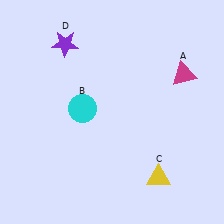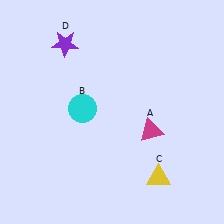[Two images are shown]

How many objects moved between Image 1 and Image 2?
1 object moved between the two images.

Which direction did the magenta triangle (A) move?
The magenta triangle (A) moved down.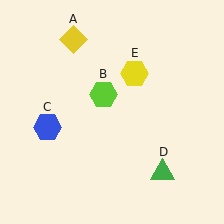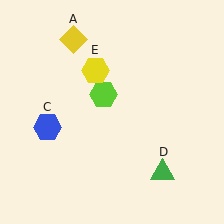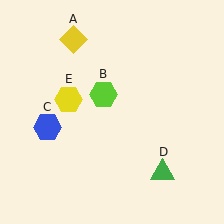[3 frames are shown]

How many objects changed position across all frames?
1 object changed position: yellow hexagon (object E).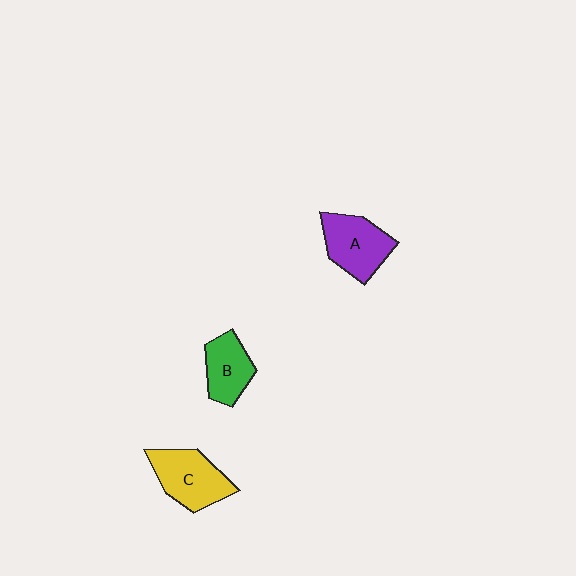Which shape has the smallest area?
Shape B (green).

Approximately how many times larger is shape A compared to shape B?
Approximately 1.3 times.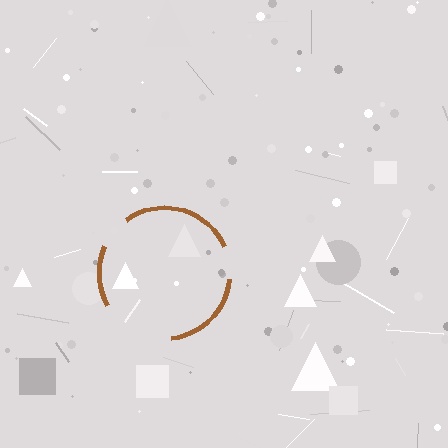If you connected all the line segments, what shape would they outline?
They would outline a circle.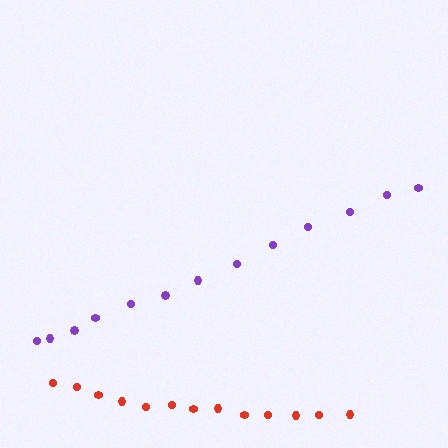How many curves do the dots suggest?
There are 2 distinct paths.